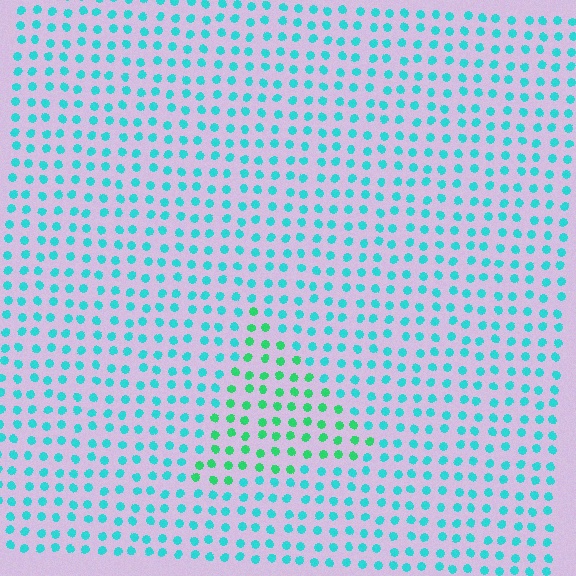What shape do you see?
I see a triangle.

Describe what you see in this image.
The image is filled with small cyan elements in a uniform arrangement. A triangle-shaped region is visible where the elements are tinted to a slightly different hue, forming a subtle color boundary.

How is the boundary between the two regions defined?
The boundary is defined purely by a slight shift in hue (about 36 degrees). Spacing, size, and orientation are identical on both sides.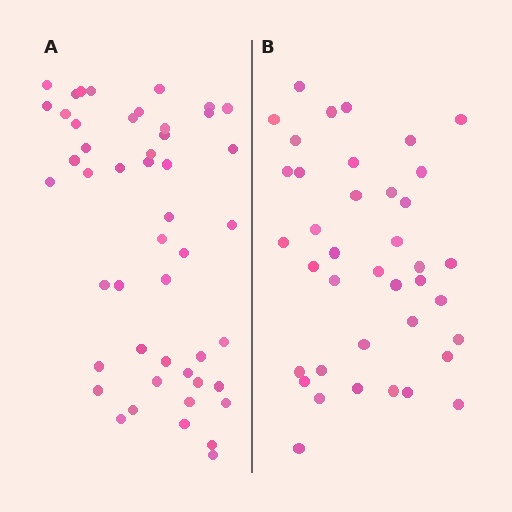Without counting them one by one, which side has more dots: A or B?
Region A (the left region) has more dots.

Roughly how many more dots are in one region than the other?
Region A has roughly 8 or so more dots than region B.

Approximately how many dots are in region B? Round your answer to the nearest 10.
About 40 dots. (The exact count is 39, which rounds to 40.)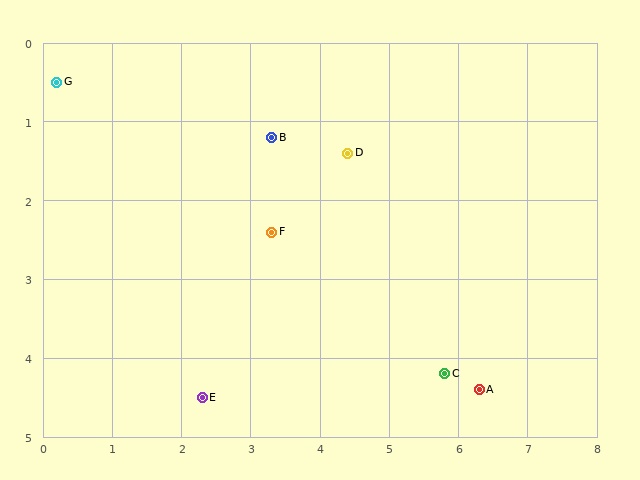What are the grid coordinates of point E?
Point E is at approximately (2.3, 4.5).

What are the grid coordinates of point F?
Point F is at approximately (3.3, 2.4).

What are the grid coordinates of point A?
Point A is at approximately (6.3, 4.4).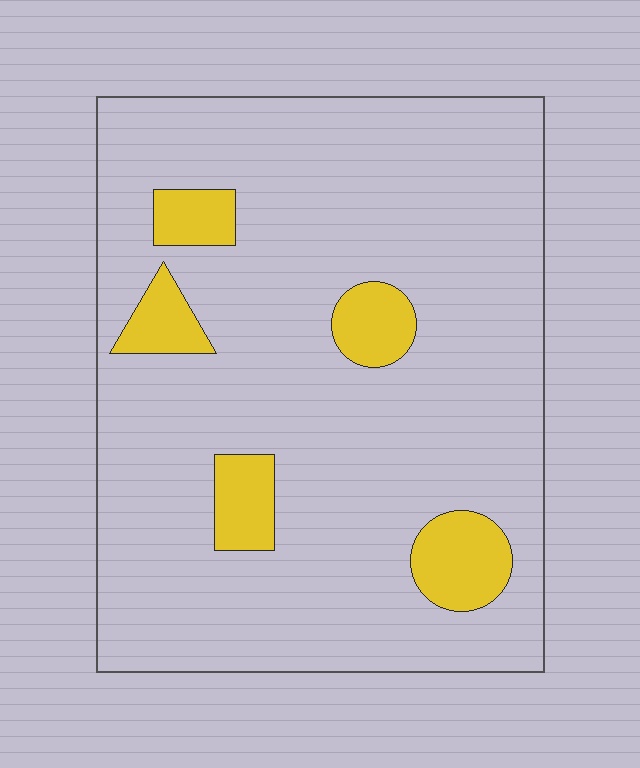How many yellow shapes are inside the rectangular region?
5.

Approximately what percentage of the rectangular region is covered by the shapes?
Approximately 10%.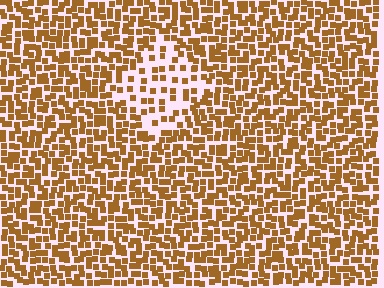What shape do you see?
I see a diamond.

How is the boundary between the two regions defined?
The boundary is defined by a change in element density (approximately 2.2x ratio). All elements are the same color, size, and shape.